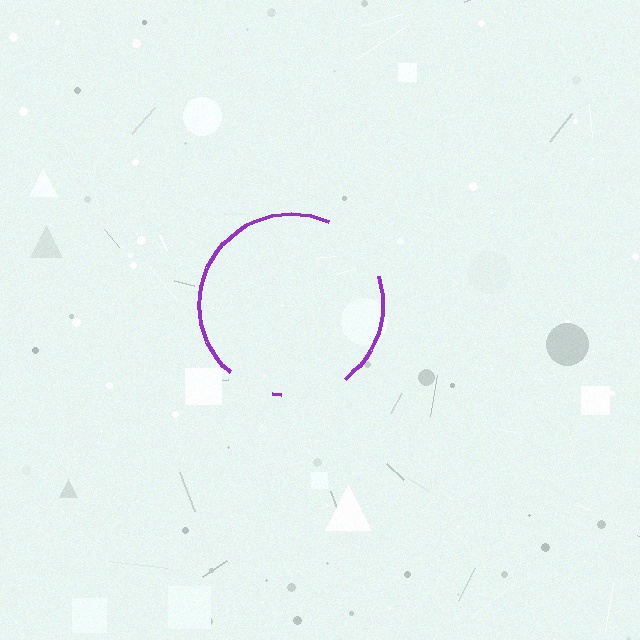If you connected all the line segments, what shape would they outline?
They would outline a circle.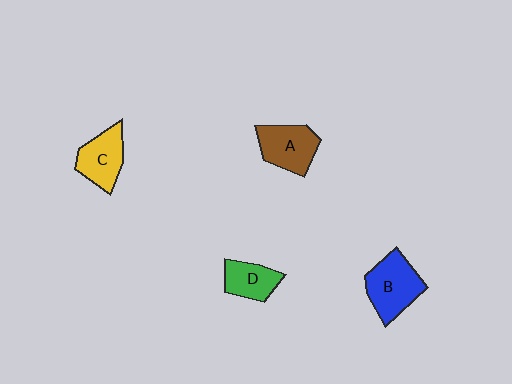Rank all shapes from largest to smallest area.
From largest to smallest: B (blue), A (brown), C (yellow), D (green).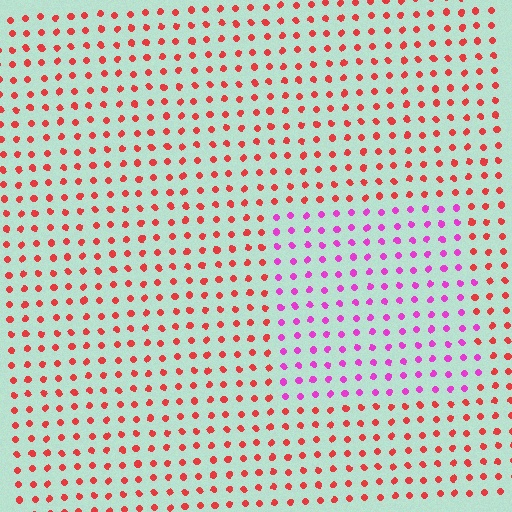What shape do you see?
I see a rectangle.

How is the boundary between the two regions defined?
The boundary is defined purely by a slight shift in hue (about 51 degrees). Spacing, size, and orientation are identical on both sides.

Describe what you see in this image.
The image is filled with small red elements in a uniform arrangement. A rectangle-shaped region is visible where the elements are tinted to a slightly different hue, forming a subtle color boundary.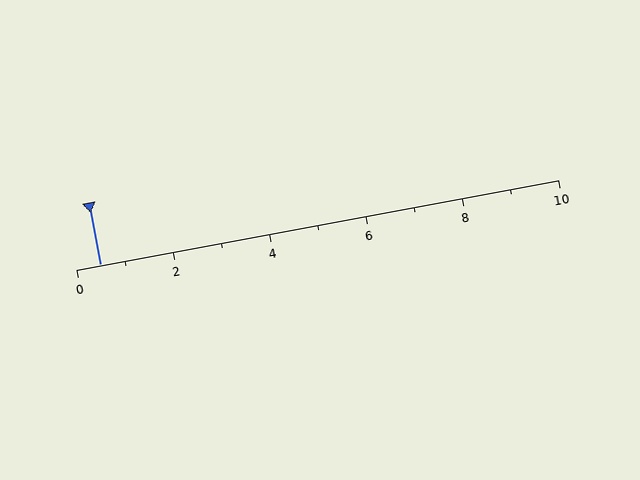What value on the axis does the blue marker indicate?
The marker indicates approximately 0.5.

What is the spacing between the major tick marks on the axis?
The major ticks are spaced 2 apart.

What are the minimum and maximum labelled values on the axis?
The axis runs from 0 to 10.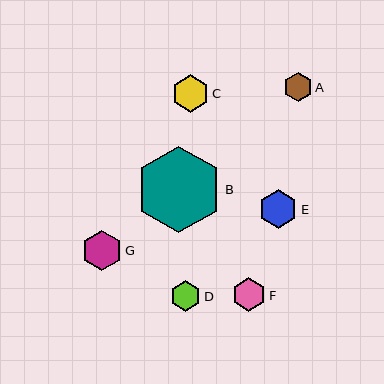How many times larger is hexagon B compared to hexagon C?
Hexagon B is approximately 2.3 times the size of hexagon C.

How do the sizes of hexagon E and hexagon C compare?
Hexagon E and hexagon C are approximately the same size.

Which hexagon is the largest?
Hexagon B is the largest with a size of approximately 87 pixels.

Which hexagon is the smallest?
Hexagon A is the smallest with a size of approximately 28 pixels.